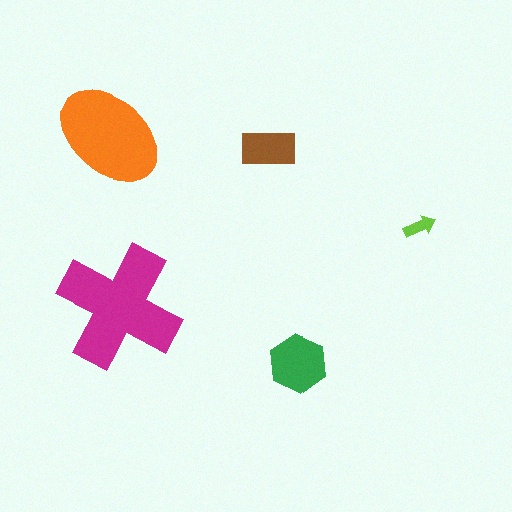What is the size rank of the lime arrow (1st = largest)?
5th.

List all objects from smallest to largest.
The lime arrow, the brown rectangle, the green hexagon, the orange ellipse, the magenta cross.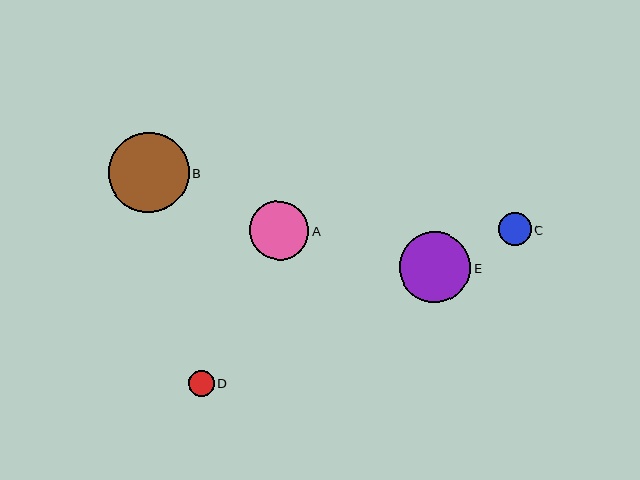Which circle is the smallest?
Circle D is the smallest with a size of approximately 26 pixels.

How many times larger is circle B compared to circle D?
Circle B is approximately 3.1 times the size of circle D.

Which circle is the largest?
Circle B is the largest with a size of approximately 81 pixels.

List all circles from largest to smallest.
From largest to smallest: B, E, A, C, D.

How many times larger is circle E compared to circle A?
Circle E is approximately 1.2 times the size of circle A.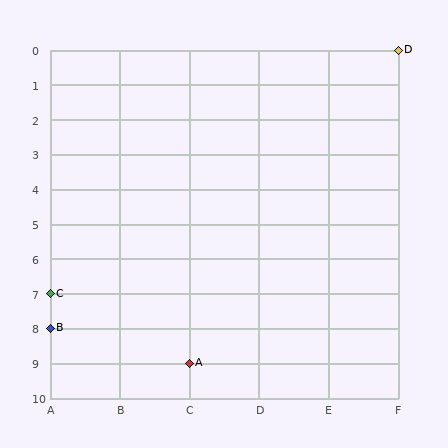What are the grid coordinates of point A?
Point A is at grid coordinates (C, 9).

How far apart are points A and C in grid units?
Points A and C are 2 columns and 2 rows apart (about 2.8 grid units diagonally).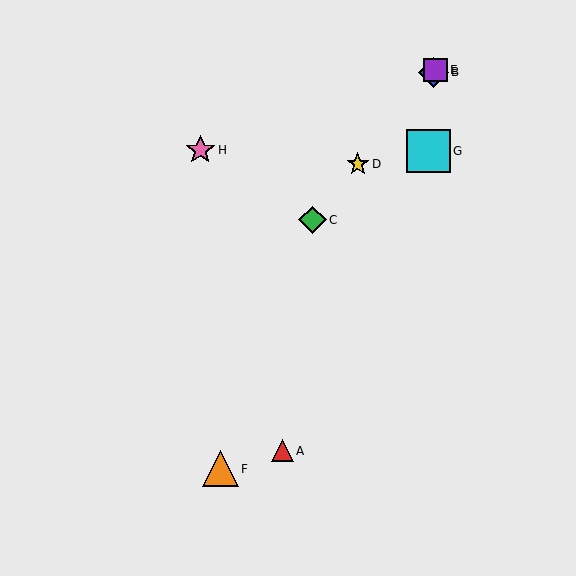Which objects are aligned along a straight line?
Objects B, C, D, E are aligned along a straight line.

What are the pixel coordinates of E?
Object E is at (435, 70).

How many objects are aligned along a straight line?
4 objects (B, C, D, E) are aligned along a straight line.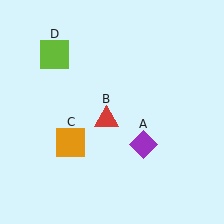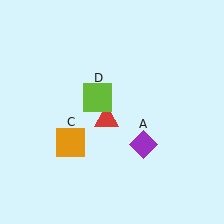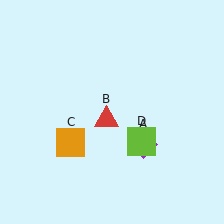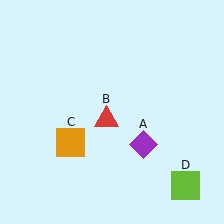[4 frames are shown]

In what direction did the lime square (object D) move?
The lime square (object D) moved down and to the right.